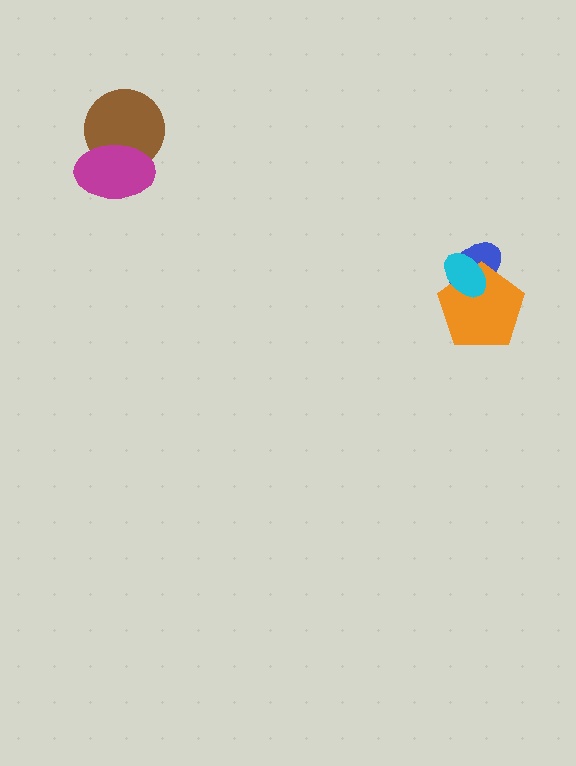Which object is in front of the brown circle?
The magenta ellipse is in front of the brown circle.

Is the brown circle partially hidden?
Yes, it is partially covered by another shape.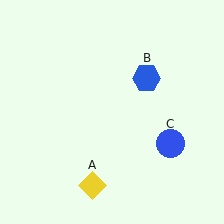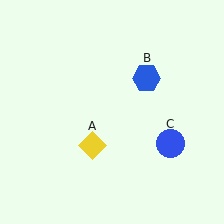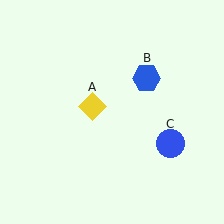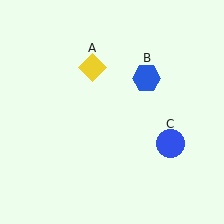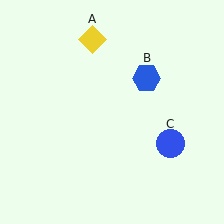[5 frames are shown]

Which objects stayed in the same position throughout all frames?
Blue hexagon (object B) and blue circle (object C) remained stationary.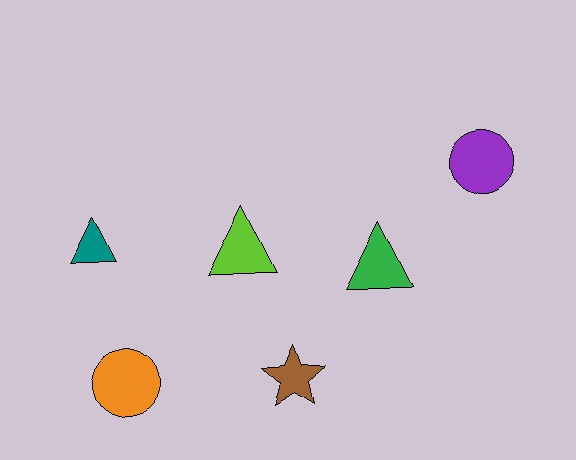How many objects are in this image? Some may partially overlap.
There are 6 objects.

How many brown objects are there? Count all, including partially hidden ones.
There is 1 brown object.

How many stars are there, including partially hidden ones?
There is 1 star.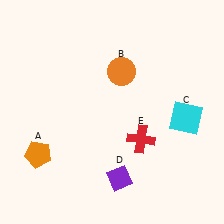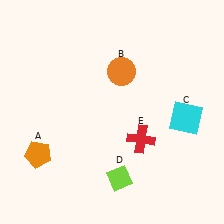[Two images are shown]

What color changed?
The diamond (D) changed from purple in Image 1 to lime in Image 2.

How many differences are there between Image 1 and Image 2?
There is 1 difference between the two images.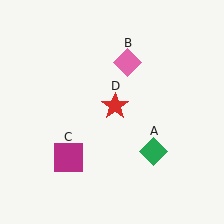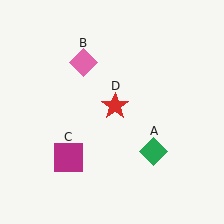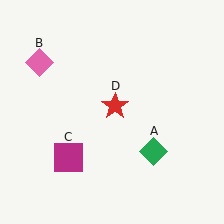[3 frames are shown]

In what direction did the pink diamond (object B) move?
The pink diamond (object B) moved left.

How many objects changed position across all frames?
1 object changed position: pink diamond (object B).